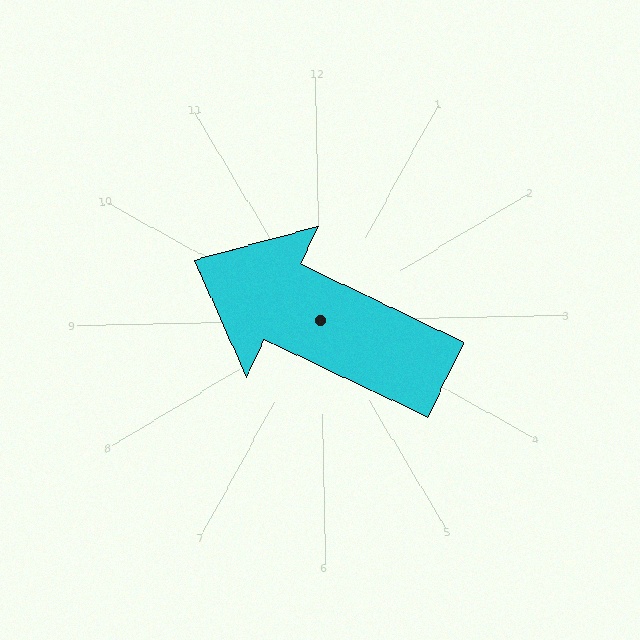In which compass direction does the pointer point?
Northwest.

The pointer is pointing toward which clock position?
Roughly 10 o'clock.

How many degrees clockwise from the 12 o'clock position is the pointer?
Approximately 297 degrees.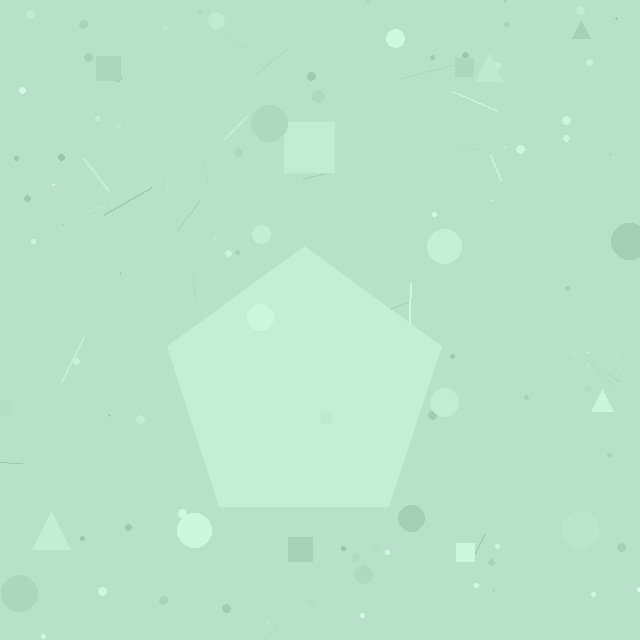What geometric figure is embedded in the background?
A pentagon is embedded in the background.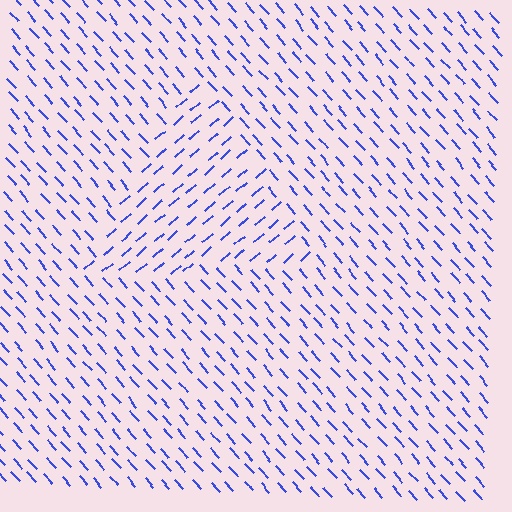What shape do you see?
I see a triangle.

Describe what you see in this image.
The image is filled with small blue line segments. A triangle region in the image has lines oriented differently from the surrounding lines, creating a visible texture boundary.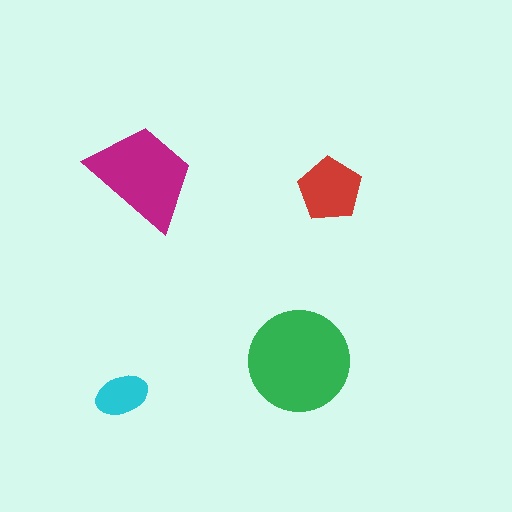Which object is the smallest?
The cyan ellipse.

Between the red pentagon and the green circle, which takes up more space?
The green circle.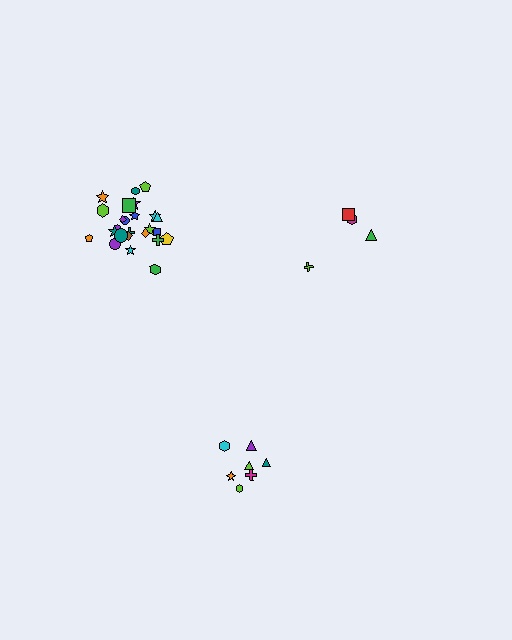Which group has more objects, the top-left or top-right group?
The top-left group.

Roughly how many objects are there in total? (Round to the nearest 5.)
Roughly 35 objects in total.